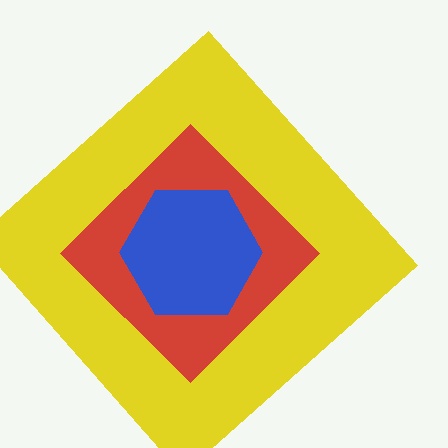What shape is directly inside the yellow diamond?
The red diamond.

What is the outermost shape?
The yellow diamond.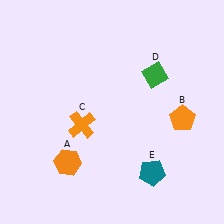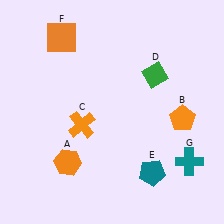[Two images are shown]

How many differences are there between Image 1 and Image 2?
There are 2 differences between the two images.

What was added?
An orange square (F), a teal cross (G) were added in Image 2.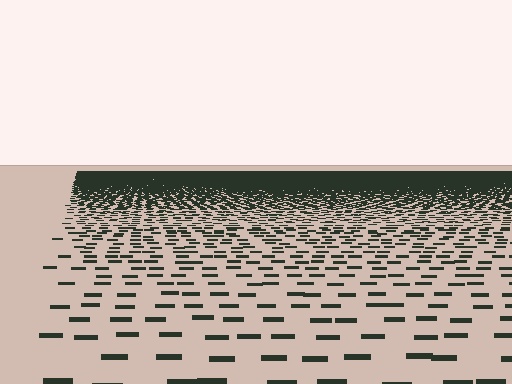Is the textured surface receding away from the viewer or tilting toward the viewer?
The surface is receding away from the viewer. Texture elements get smaller and denser toward the top.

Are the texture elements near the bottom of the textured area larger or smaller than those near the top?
Larger. Near the bottom, elements are closer to the viewer and appear at a bigger on-screen size.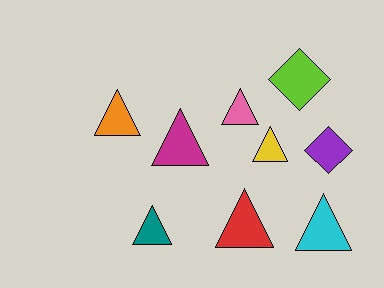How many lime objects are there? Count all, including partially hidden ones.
There is 1 lime object.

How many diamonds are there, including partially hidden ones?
There are 2 diamonds.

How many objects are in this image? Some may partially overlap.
There are 9 objects.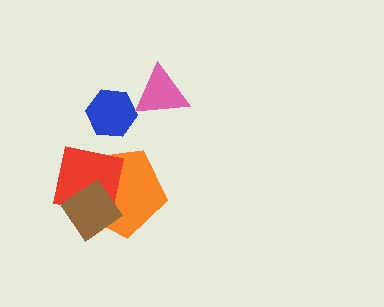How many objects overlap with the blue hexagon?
0 objects overlap with the blue hexagon.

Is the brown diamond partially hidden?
No, no other shape covers it.